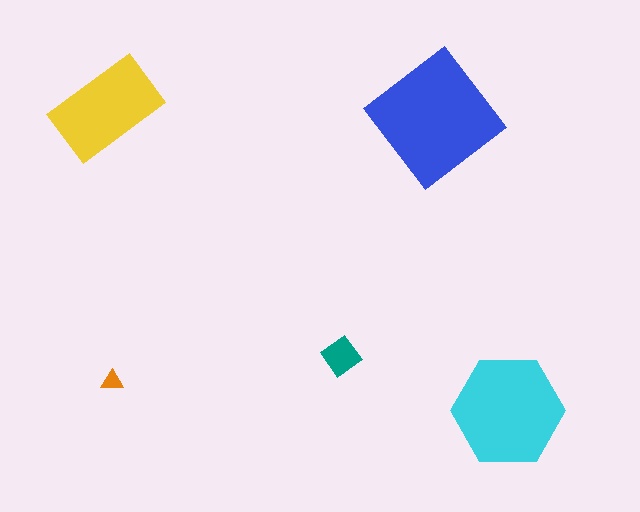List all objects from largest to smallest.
The blue diamond, the cyan hexagon, the yellow rectangle, the teal diamond, the orange triangle.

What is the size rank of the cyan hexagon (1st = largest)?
2nd.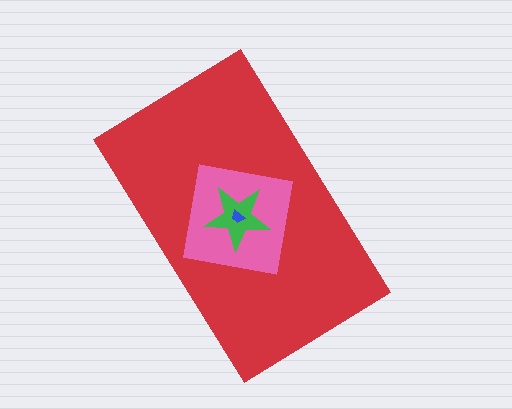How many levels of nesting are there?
4.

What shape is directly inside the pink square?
The green star.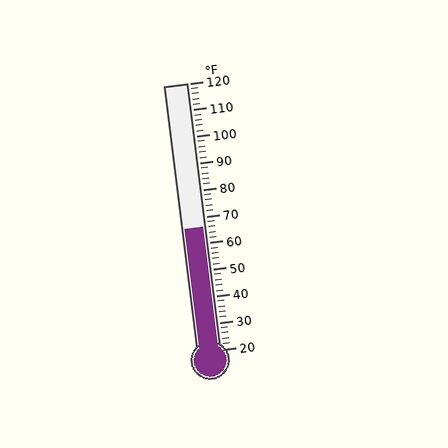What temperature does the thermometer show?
The thermometer shows approximately 66°F.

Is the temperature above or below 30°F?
The temperature is above 30°F.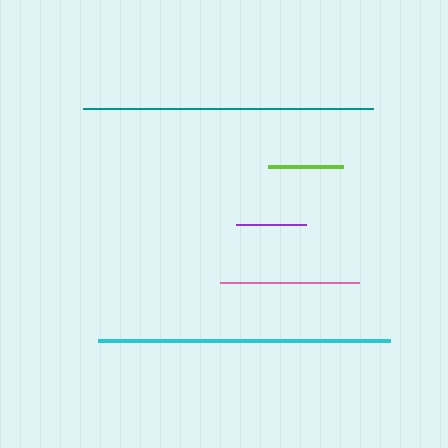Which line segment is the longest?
The cyan line is the longest at approximately 293 pixels.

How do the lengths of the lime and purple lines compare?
The lime and purple lines are approximately the same length.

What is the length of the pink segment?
The pink segment is approximately 139 pixels long.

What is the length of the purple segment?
The purple segment is approximately 71 pixels long.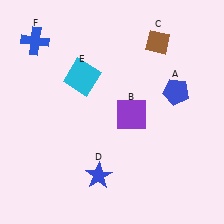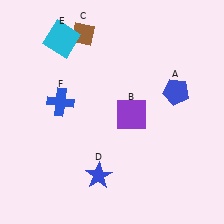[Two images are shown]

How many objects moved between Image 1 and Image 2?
3 objects moved between the two images.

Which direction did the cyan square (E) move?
The cyan square (E) moved up.